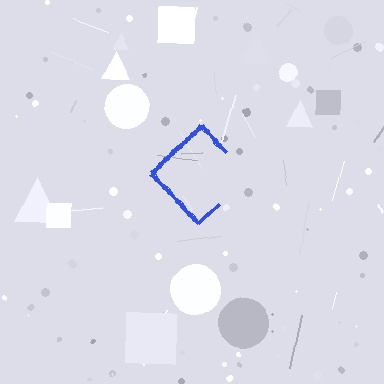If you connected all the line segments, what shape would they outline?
They would outline a diamond.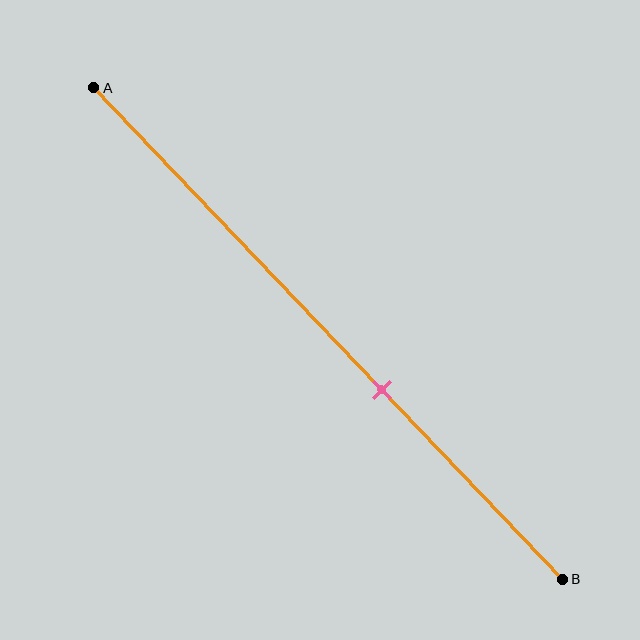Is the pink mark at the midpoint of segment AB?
No, the mark is at about 60% from A, not at the 50% midpoint.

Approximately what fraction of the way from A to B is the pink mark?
The pink mark is approximately 60% of the way from A to B.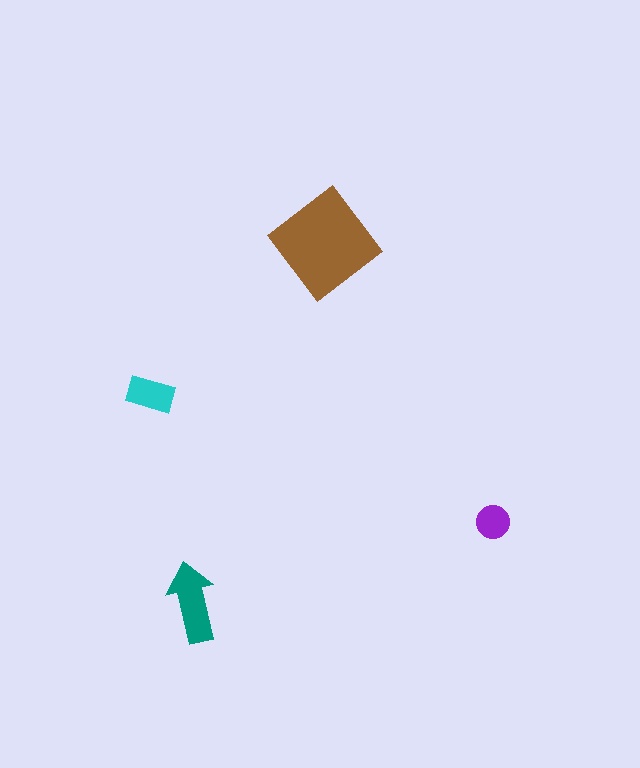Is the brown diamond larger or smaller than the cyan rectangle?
Larger.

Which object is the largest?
The brown diamond.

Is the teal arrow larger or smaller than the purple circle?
Larger.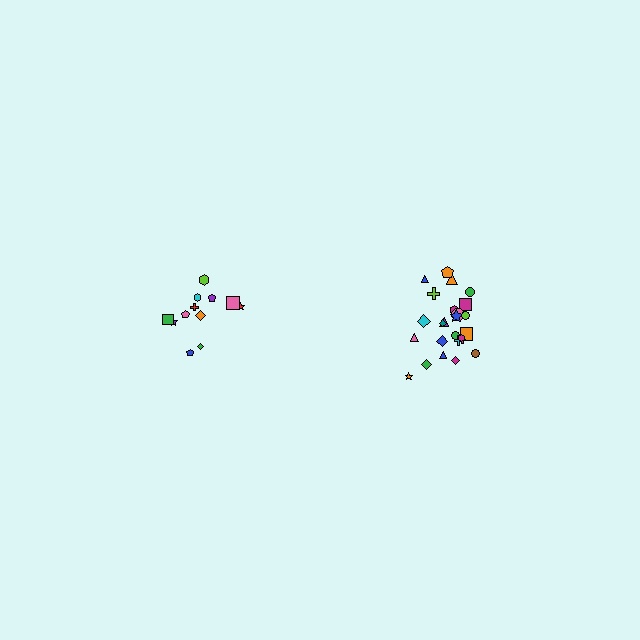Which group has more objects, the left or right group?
The right group.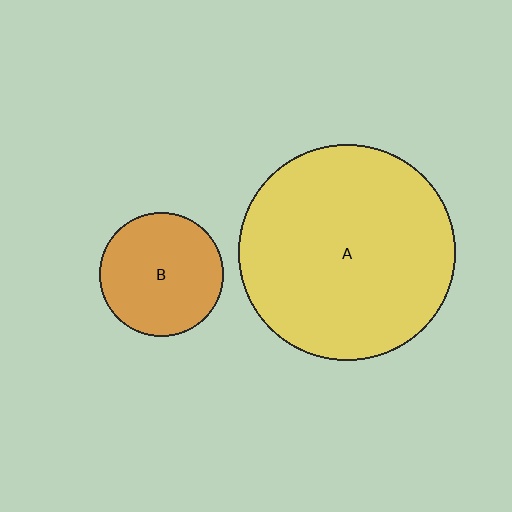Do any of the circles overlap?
No, none of the circles overlap.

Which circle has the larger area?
Circle A (yellow).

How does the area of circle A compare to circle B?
Approximately 3.1 times.